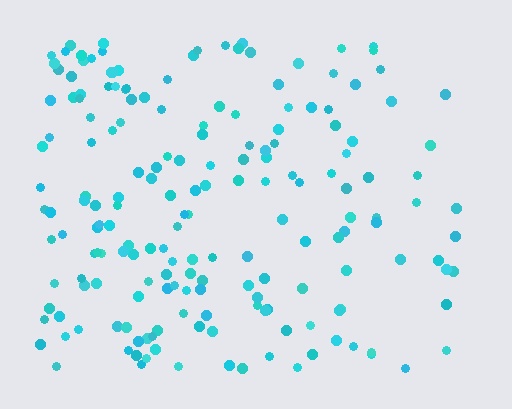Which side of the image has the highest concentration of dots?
The left.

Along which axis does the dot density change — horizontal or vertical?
Horizontal.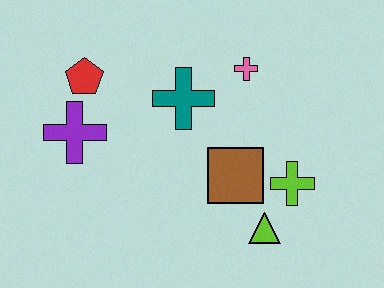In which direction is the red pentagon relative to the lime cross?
The red pentagon is to the left of the lime cross.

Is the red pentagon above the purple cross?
Yes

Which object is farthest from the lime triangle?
The red pentagon is farthest from the lime triangle.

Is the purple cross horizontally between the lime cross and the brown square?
No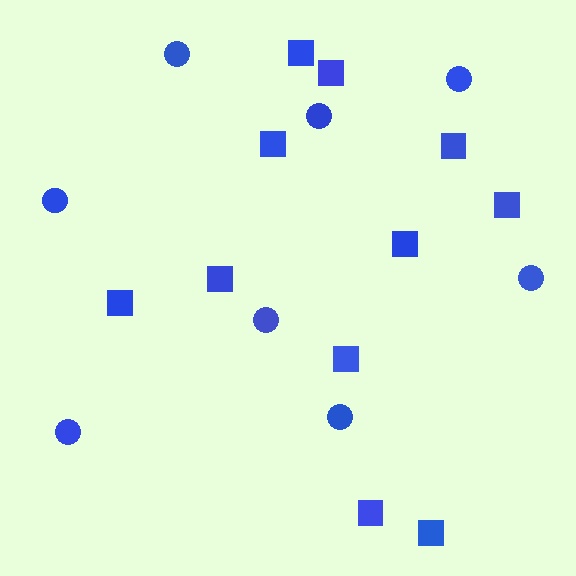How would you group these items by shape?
There are 2 groups: one group of squares (11) and one group of circles (8).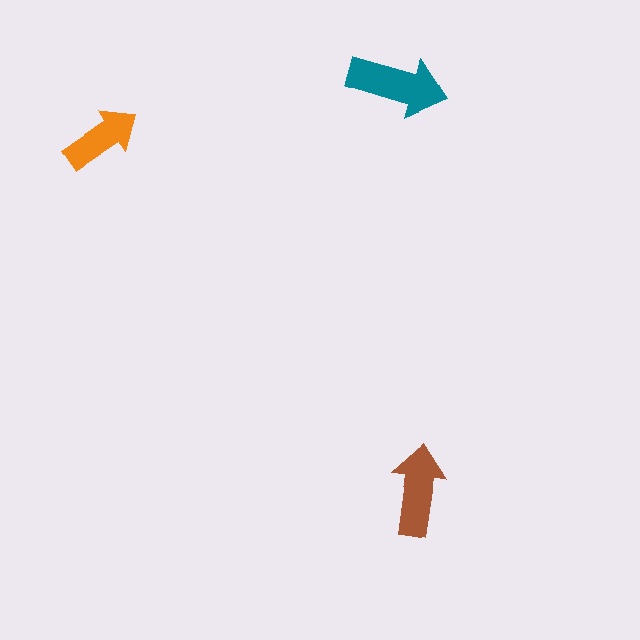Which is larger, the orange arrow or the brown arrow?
The brown one.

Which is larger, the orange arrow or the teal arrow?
The teal one.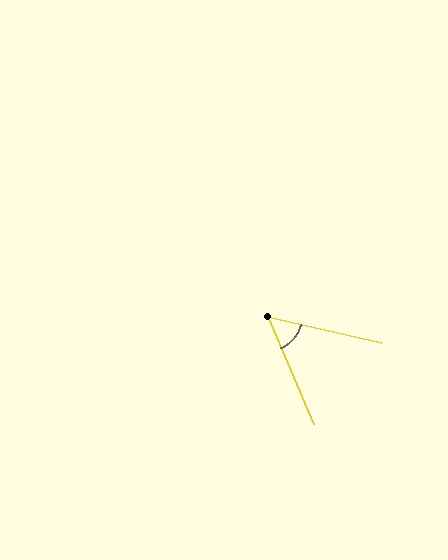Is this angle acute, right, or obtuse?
It is acute.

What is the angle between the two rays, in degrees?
Approximately 54 degrees.